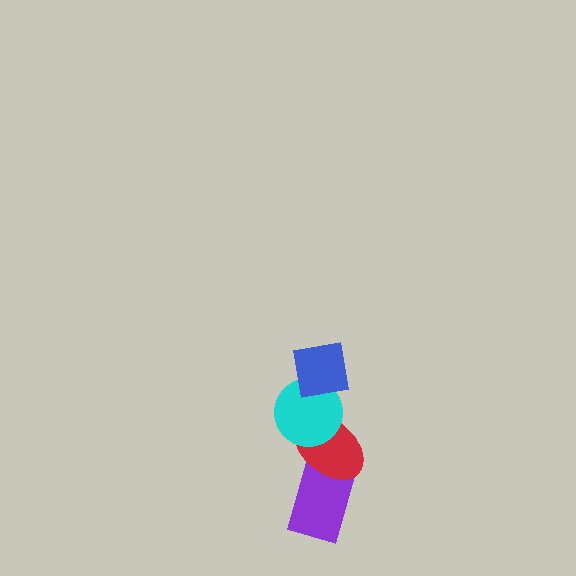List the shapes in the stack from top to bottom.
From top to bottom: the blue square, the cyan circle, the red ellipse, the purple rectangle.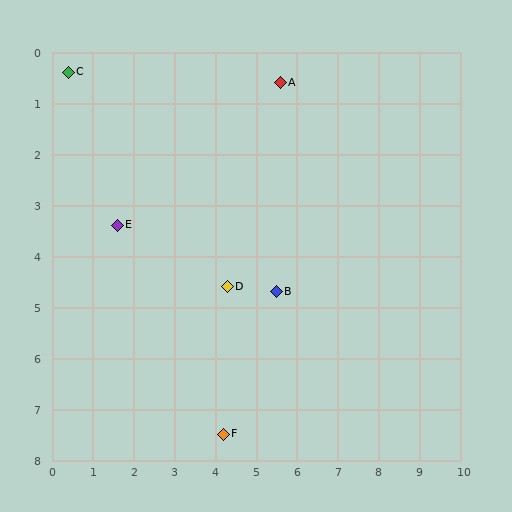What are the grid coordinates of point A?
Point A is at approximately (5.6, 0.6).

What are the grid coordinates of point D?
Point D is at approximately (4.3, 4.6).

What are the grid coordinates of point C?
Point C is at approximately (0.4, 0.4).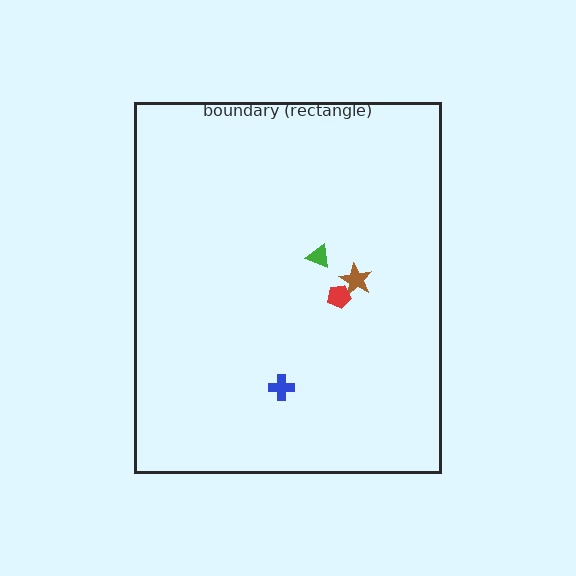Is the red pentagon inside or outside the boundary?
Inside.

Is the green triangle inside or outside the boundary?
Inside.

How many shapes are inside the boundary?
4 inside, 0 outside.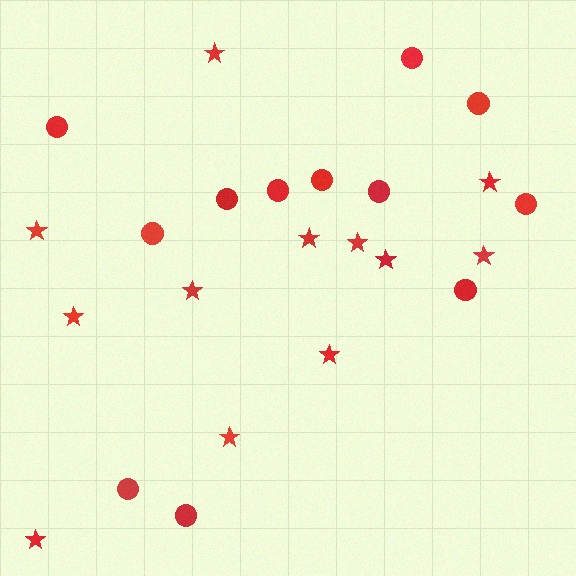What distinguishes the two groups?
There are 2 groups: one group of stars (12) and one group of circles (12).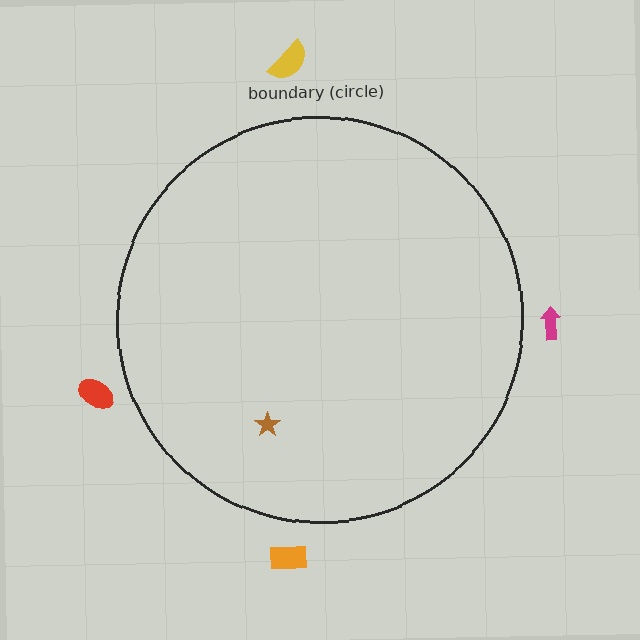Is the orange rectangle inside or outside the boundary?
Outside.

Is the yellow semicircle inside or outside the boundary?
Outside.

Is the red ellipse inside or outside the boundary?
Outside.